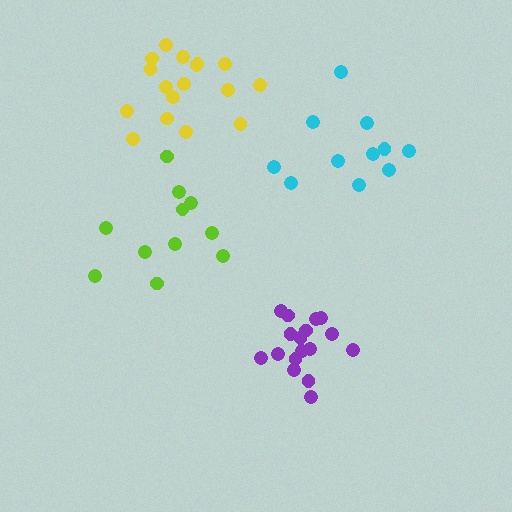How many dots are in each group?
Group 1: 11 dots, Group 2: 17 dots, Group 3: 11 dots, Group 4: 17 dots (56 total).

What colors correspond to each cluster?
The clusters are colored: lime, purple, cyan, yellow.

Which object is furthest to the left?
The lime cluster is leftmost.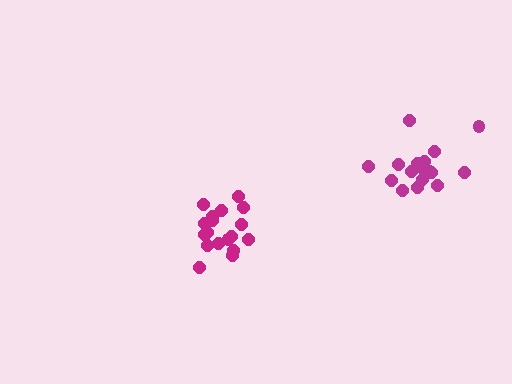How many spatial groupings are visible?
There are 2 spatial groupings.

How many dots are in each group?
Group 1: 18 dots, Group 2: 17 dots (35 total).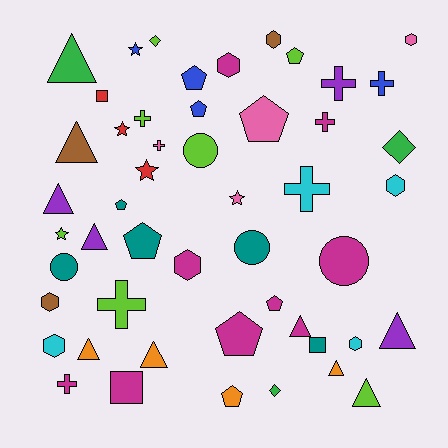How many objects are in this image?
There are 50 objects.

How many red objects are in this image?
There are 3 red objects.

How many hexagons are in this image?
There are 8 hexagons.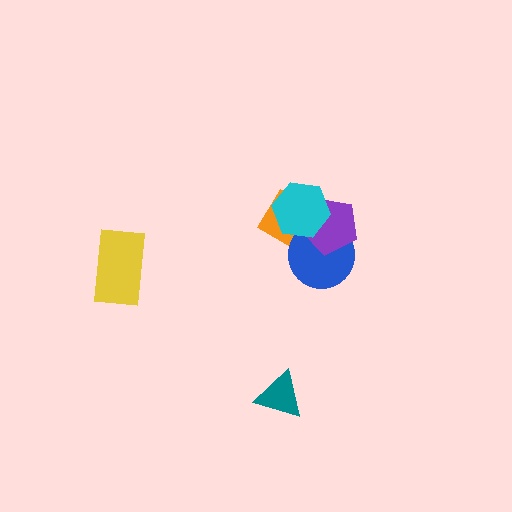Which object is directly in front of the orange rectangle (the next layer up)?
The blue circle is directly in front of the orange rectangle.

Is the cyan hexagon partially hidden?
No, no other shape covers it.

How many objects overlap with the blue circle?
3 objects overlap with the blue circle.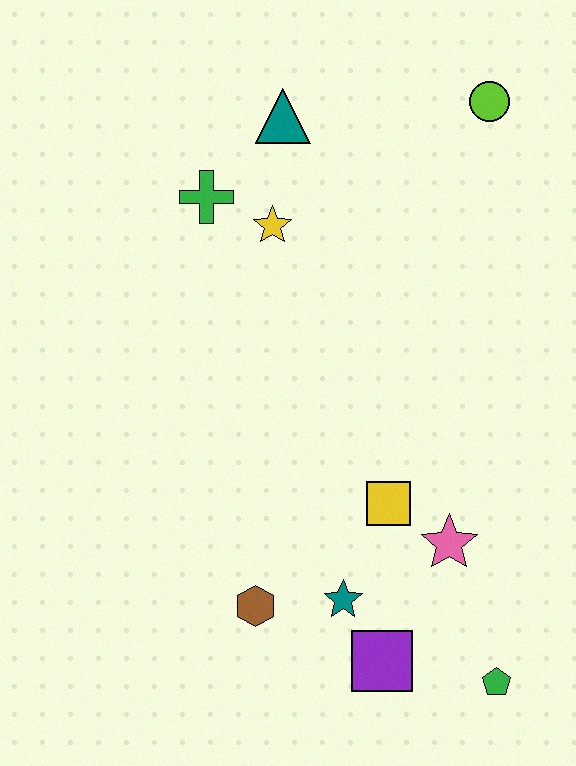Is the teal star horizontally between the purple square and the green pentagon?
No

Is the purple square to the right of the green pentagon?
No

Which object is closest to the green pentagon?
The purple square is closest to the green pentagon.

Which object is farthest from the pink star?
The teal triangle is farthest from the pink star.